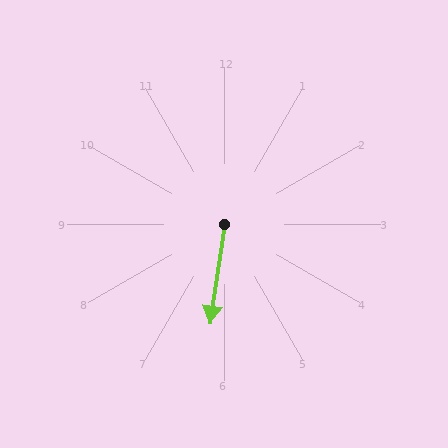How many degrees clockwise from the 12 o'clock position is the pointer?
Approximately 188 degrees.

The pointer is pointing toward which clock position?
Roughly 6 o'clock.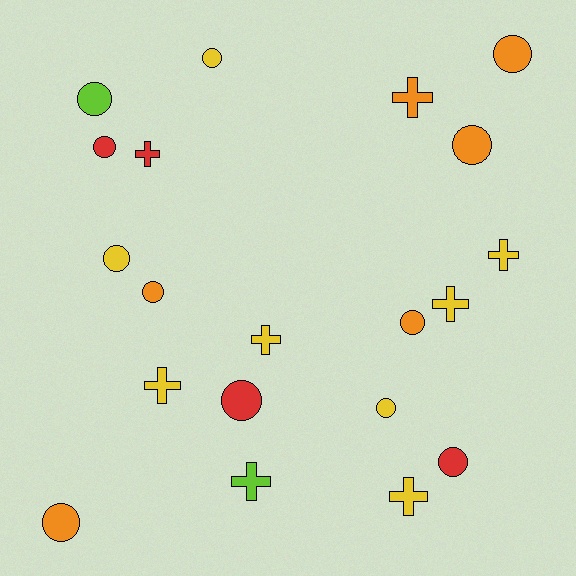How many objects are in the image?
There are 20 objects.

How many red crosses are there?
There is 1 red cross.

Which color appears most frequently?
Yellow, with 8 objects.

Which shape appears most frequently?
Circle, with 12 objects.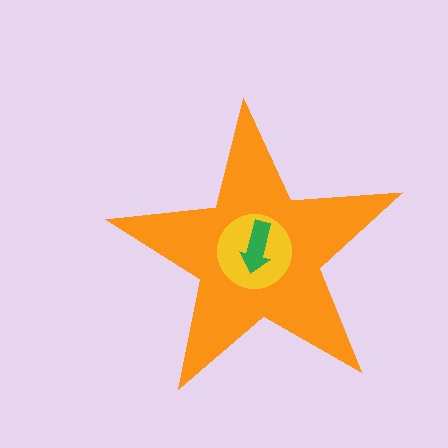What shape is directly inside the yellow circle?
The green arrow.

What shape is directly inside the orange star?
The yellow circle.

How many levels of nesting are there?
3.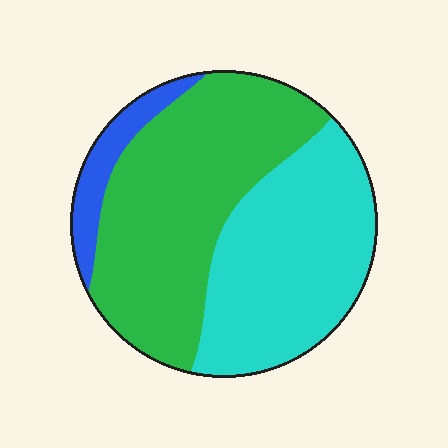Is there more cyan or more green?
Green.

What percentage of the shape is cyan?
Cyan covers roughly 40% of the shape.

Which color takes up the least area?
Blue, at roughly 10%.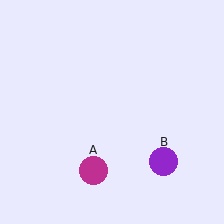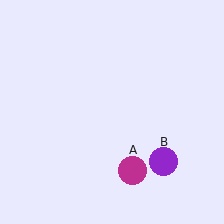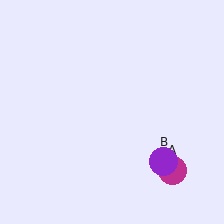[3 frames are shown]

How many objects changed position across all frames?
1 object changed position: magenta circle (object A).